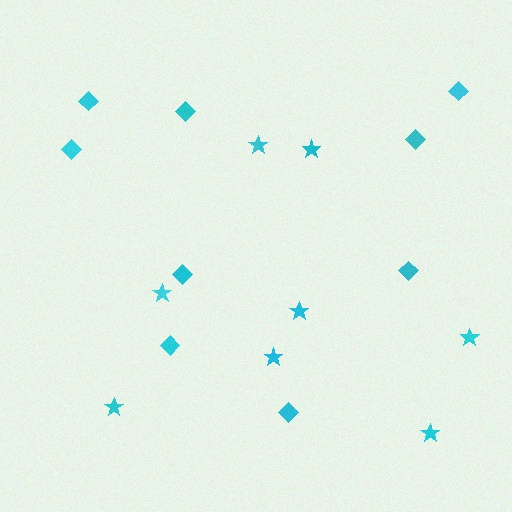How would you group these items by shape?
There are 2 groups: one group of diamonds (9) and one group of stars (8).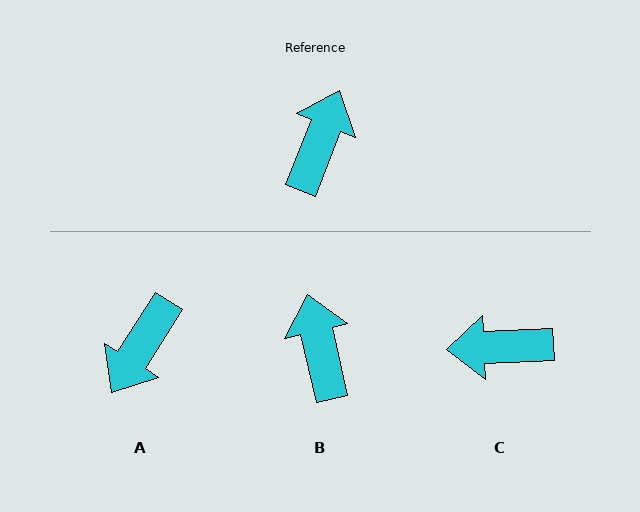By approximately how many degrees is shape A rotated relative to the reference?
Approximately 170 degrees counter-clockwise.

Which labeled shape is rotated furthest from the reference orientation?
A, about 170 degrees away.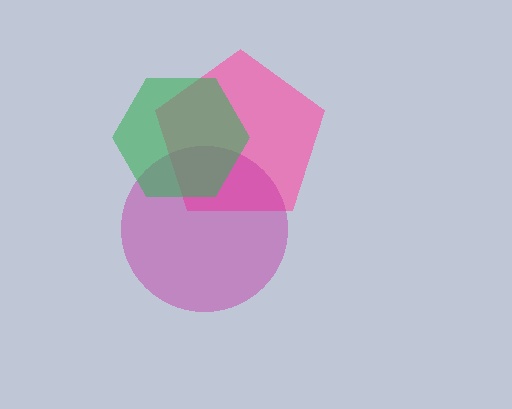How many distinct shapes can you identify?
There are 3 distinct shapes: a pink pentagon, a magenta circle, a green hexagon.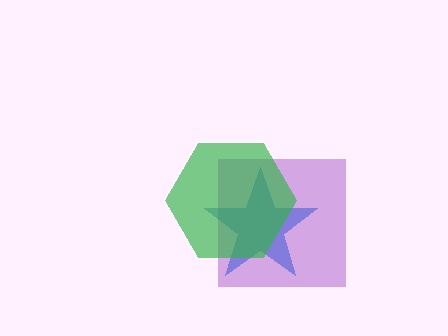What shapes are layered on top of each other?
The layered shapes are: a purple square, a blue star, a green hexagon.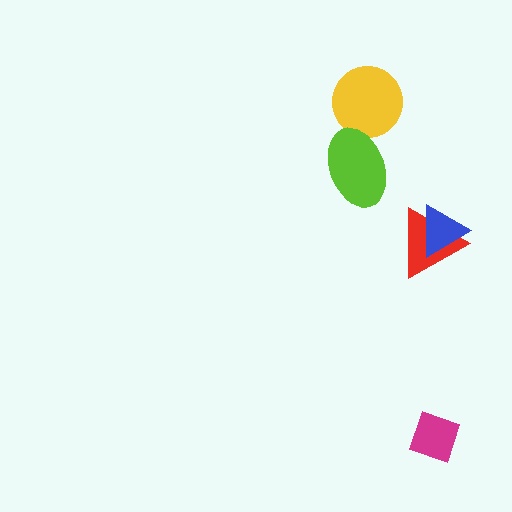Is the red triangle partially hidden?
Yes, it is partially covered by another shape.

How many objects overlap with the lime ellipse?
1 object overlaps with the lime ellipse.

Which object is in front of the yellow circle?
The lime ellipse is in front of the yellow circle.